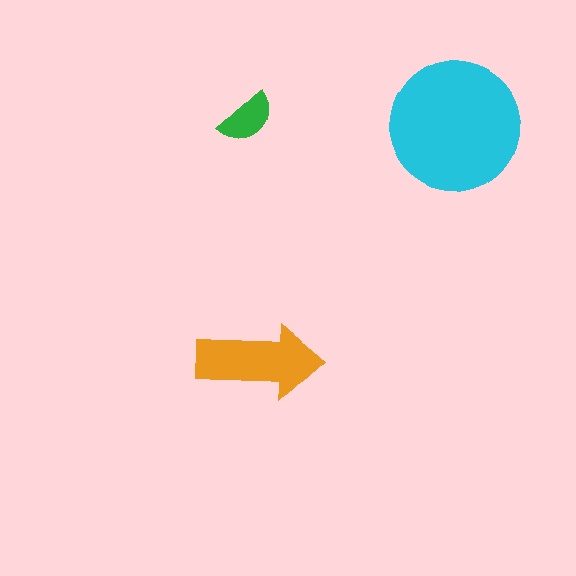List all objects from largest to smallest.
The cyan circle, the orange arrow, the green semicircle.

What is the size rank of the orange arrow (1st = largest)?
2nd.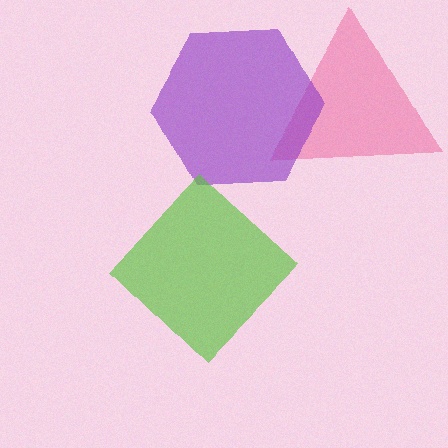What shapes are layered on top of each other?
The layered shapes are: a pink triangle, a purple hexagon, a lime diamond.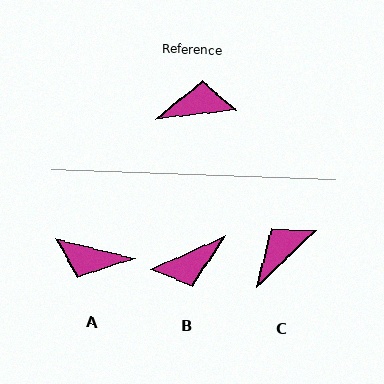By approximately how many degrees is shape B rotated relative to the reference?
Approximately 163 degrees clockwise.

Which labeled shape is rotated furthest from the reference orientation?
B, about 163 degrees away.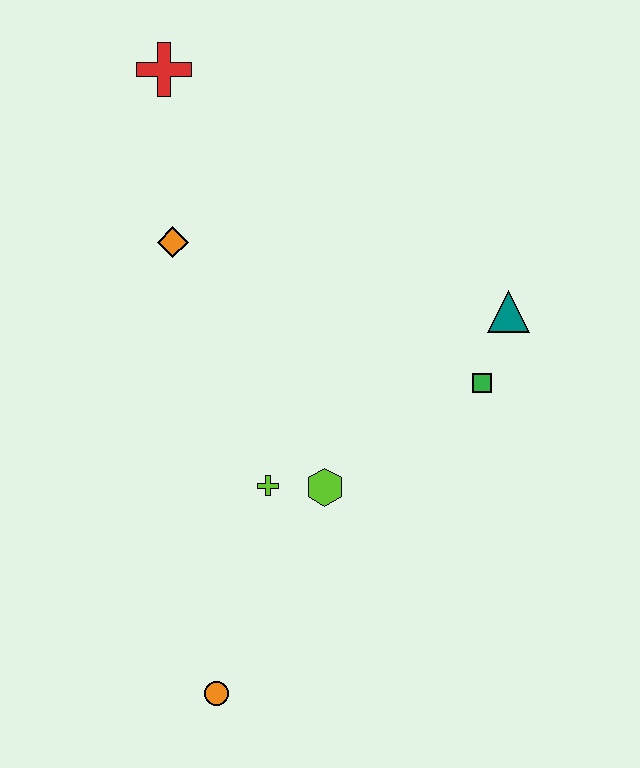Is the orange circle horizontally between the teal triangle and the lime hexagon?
No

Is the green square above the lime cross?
Yes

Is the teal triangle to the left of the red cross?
No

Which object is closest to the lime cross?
The lime hexagon is closest to the lime cross.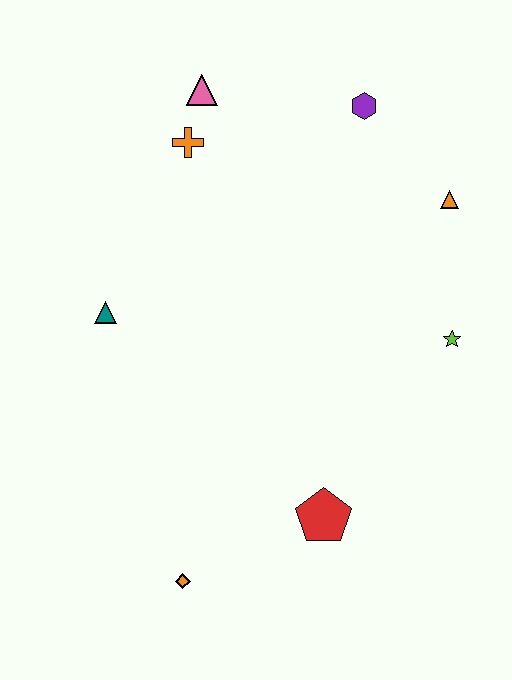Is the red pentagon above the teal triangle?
No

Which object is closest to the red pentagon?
The orange diamond is closest to the red pentagon.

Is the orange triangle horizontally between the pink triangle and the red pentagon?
No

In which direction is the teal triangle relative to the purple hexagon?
The teal triangle is to the left of the purple hexagon.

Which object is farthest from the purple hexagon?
The orange diamond is farthest from the purple hexagon.